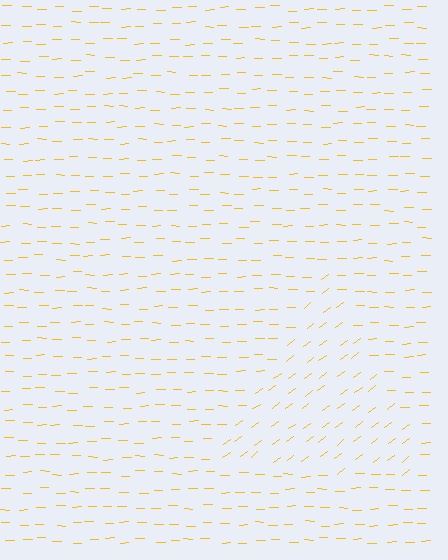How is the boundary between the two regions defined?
The boundary is defined purely by a change in line orientation (approximately 37 degrees difference). All lines are the same color and thickness.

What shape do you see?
I see a triangle.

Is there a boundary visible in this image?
Yes, there is a texture boundary formed by a change in line orientation.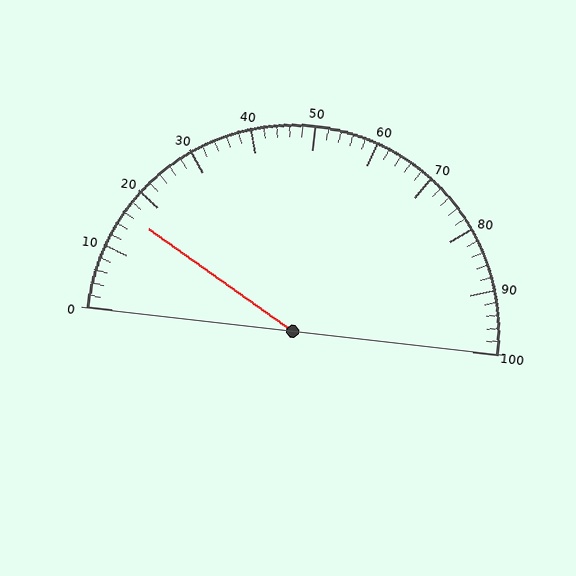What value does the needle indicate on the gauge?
The needle indicates approximately 16.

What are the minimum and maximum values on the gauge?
The gauge ranges from 0 to 100.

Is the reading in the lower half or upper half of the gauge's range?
The reading is in the lower half of the range (0 to 100).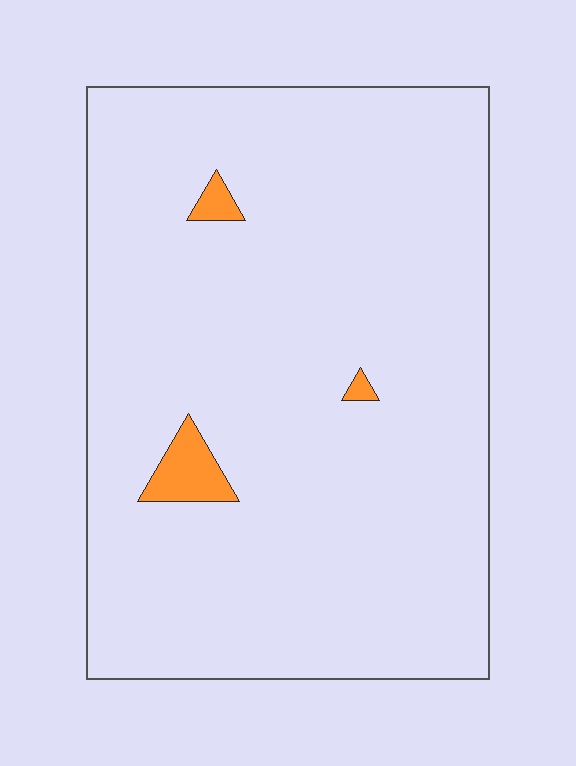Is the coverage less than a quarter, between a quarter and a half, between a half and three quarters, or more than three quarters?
Less than a quarter.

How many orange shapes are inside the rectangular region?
3.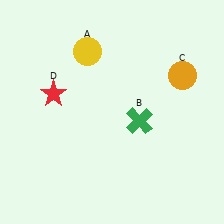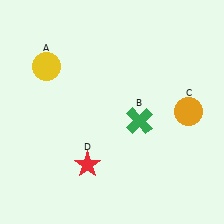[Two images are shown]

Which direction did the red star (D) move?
The red star (D) moved down.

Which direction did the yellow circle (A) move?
The yellow circle (A) moved left.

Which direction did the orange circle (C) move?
The orange circle (C) moved down.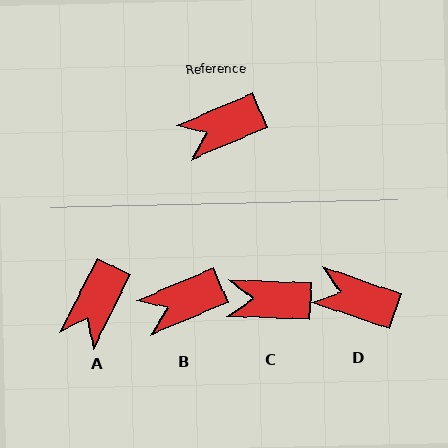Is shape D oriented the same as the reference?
No, it is off by about 41 degrees.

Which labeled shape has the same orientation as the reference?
B.